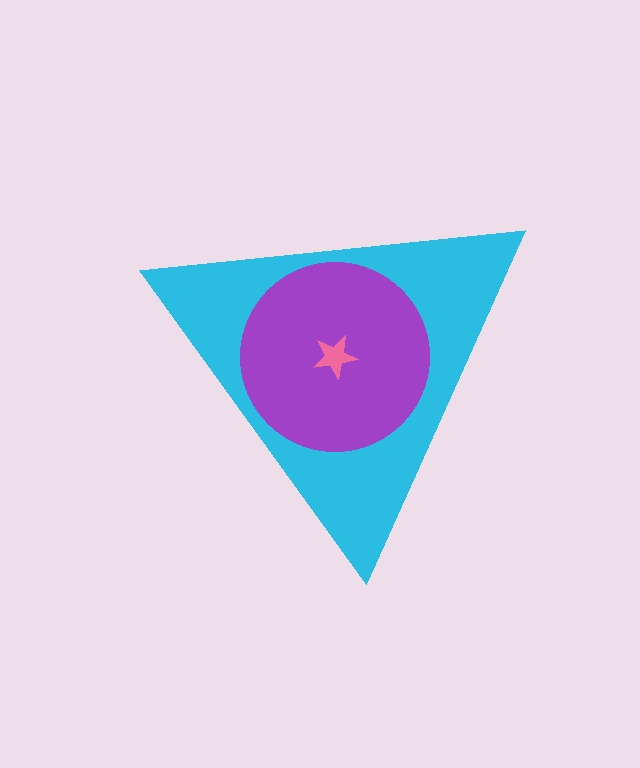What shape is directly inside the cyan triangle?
The purple circle.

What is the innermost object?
The pink star.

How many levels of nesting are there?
3.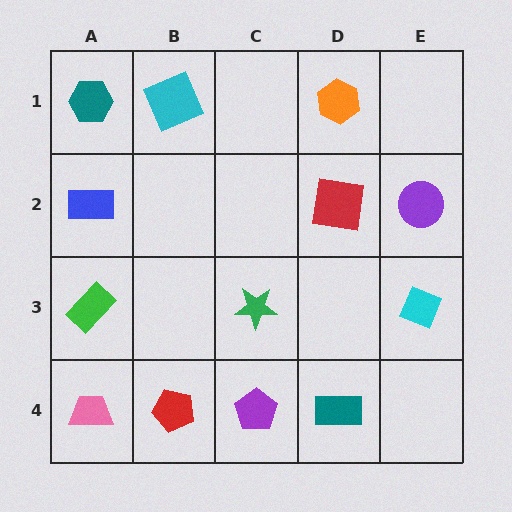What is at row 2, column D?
A red square.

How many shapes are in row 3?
3 shapes.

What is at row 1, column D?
An orange hexagon.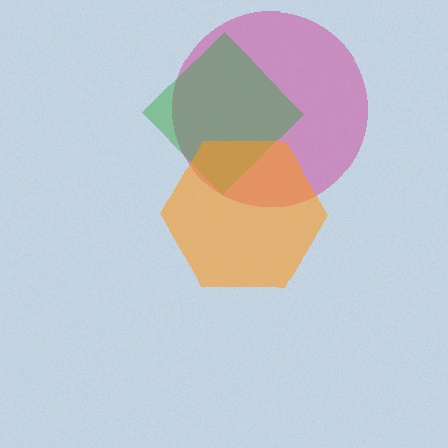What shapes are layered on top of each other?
The layered shapes are: a magenta circle, a green diamond, an orange hexagon.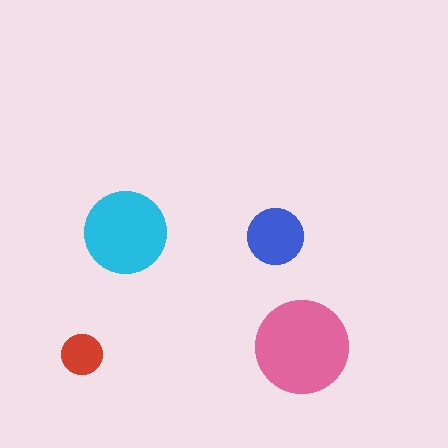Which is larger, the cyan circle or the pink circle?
The pink one.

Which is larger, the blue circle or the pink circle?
The pink one.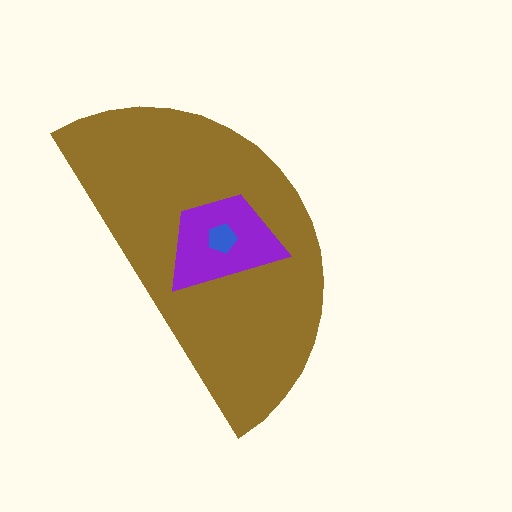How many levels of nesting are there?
3.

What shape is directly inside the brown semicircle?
The purple trapezoid.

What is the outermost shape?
The brown semicircle.